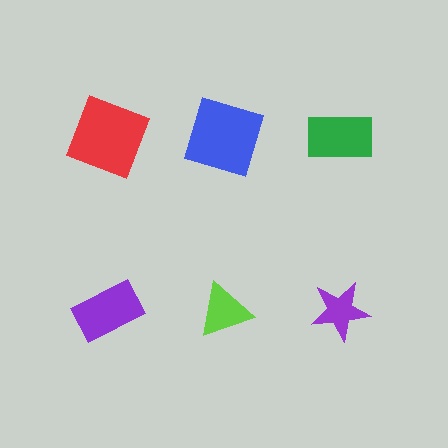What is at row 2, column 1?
A purple rectangle.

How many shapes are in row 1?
3 shapes.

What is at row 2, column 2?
A lime triangle.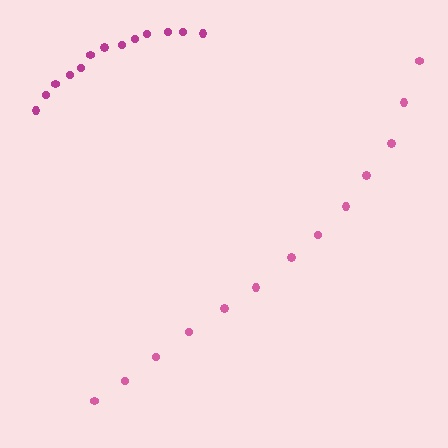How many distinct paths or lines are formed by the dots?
There are 2 distinct paths.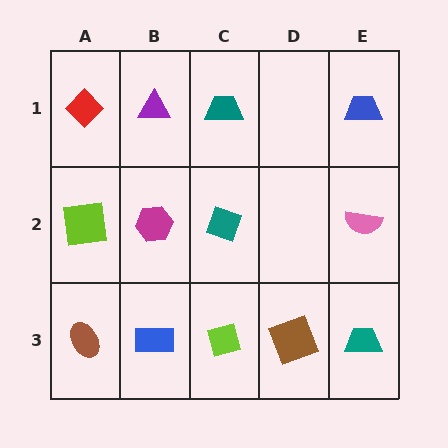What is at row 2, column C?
A teal diamond.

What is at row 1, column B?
A purple triangle.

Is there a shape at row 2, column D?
No, that cell is empty.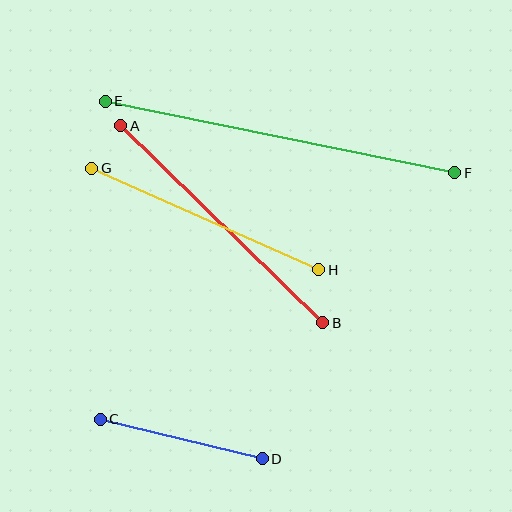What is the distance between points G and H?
The distance is approximately 249 pixels.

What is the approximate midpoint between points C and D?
The midpoint is at approximately (181, 439) pixels.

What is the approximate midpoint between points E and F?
The midpoint is at approximately (280, 137) pixels.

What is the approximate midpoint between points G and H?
The midpoint is at approximately (205, 219) pixels.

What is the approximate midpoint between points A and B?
The midpoint is at approximately (222, 224) pixels.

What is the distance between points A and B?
The distance is approximately 282 pixels.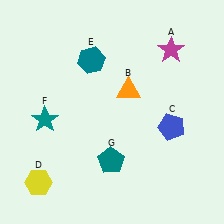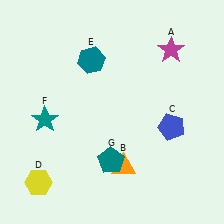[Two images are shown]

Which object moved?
The orange triangle (B) moved down.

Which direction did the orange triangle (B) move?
The orange triangle (B) moved down.